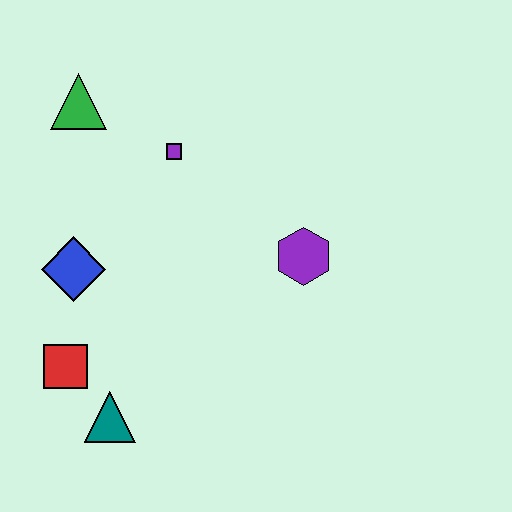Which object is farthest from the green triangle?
The teal triangle is farthest from the green triangle.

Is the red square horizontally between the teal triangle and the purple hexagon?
No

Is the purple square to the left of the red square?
No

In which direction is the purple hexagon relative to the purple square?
The purple hexagon is to the right of the purple square.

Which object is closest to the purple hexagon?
The purple square is closest to the purple hexagon.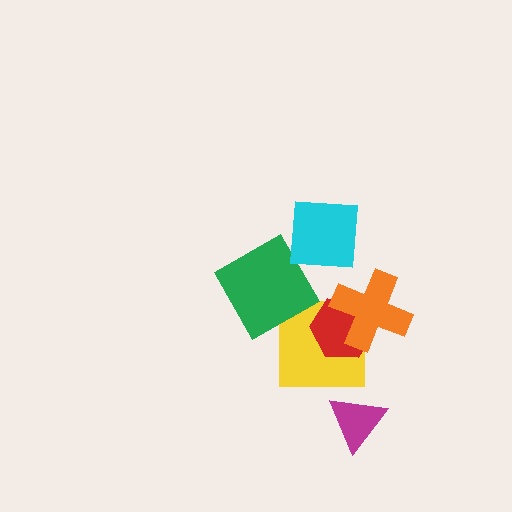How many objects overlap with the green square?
0 objects overlap with the green square.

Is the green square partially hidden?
No, no other shape covers it.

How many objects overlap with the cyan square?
0 objects overlap with the cyan square.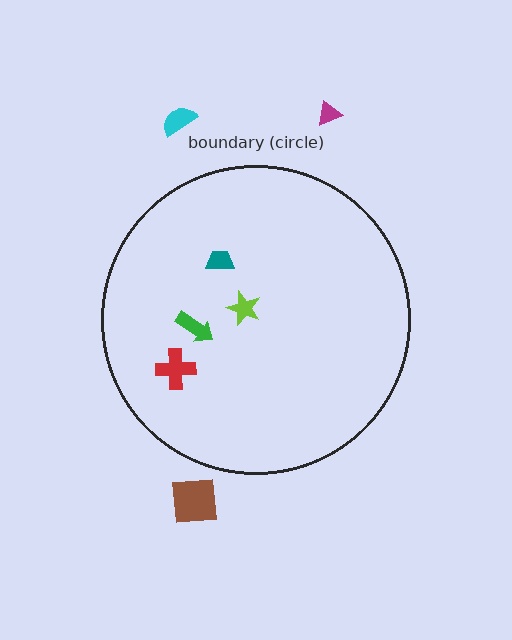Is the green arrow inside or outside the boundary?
Inside.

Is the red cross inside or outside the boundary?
Inside.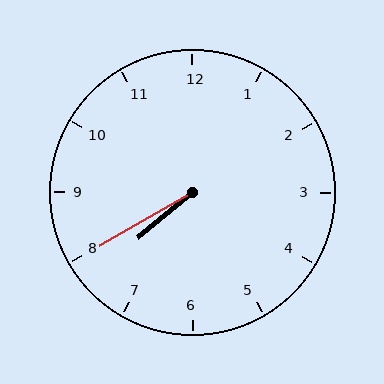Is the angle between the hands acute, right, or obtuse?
It is acute.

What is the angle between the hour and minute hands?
Approximately 10 degrees.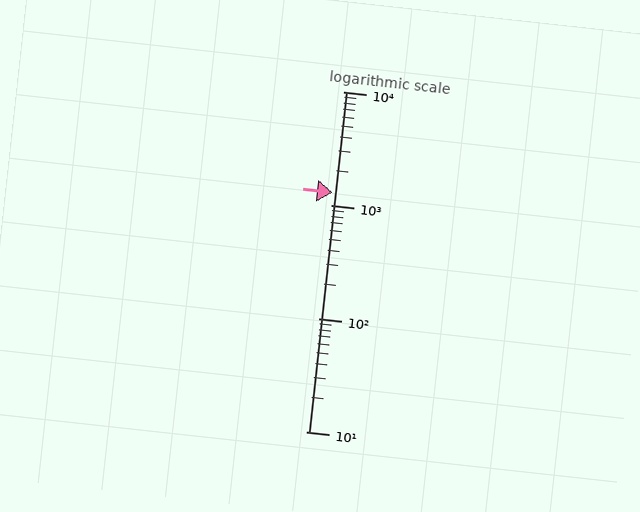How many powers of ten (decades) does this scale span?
The scale spans 3 decades, from 10 to 10000.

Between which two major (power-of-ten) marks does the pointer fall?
The pointer is between 1000 and 10000.